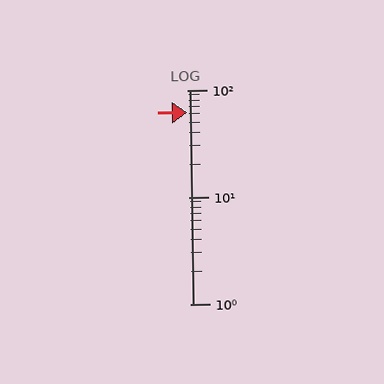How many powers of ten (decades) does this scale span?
The scale spans 2 decades, from 1 to 100.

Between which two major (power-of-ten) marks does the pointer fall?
The pointer is between 10 and 100.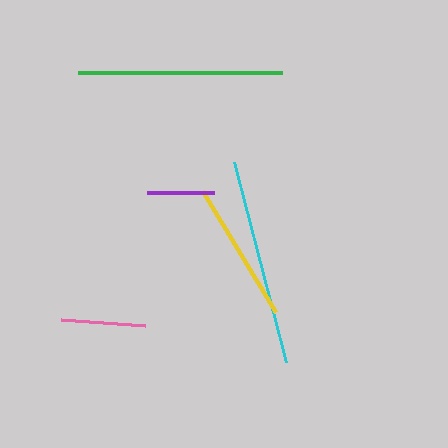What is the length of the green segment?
The green segment is approximately 204 pixels long.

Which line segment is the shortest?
The purple line is the shortest at approximately 67 pixels.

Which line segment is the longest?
The cyan line is the longest at approximately 207 pixels.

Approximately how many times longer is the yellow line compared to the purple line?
The yellow line is approximately 2.1 times the length of the purple line.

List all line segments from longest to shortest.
From longest to shortest: cyan, green, yellow, pink, purple.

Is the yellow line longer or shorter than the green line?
The green line is longer than the yellow line.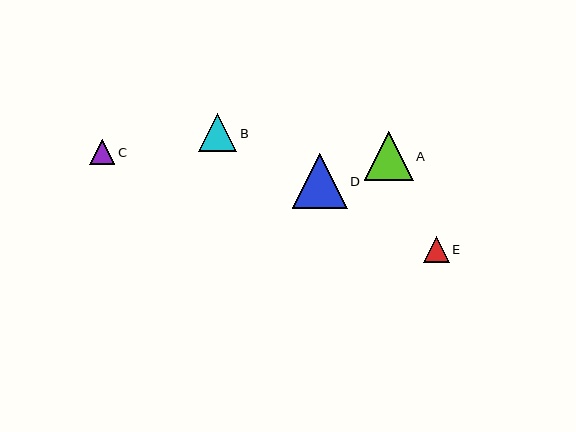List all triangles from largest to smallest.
From largest to smallest: D, A, B, E, C.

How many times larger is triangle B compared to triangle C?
Triangle B is approximately 1.5 times the size of triangle C.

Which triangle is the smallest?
Triangle C is the smallest with a size of approximately 25 pixels.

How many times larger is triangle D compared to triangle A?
Triangle D is approximately 1.1 times the size of triangle A.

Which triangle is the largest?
Triangle D is the largest with a size of approximately 55 pixels.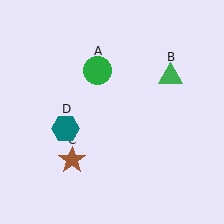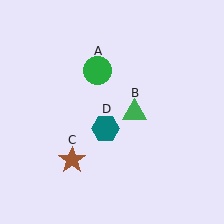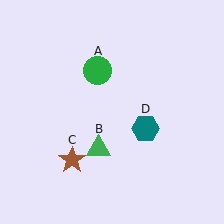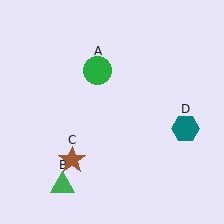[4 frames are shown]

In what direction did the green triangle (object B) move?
The green triangle (object B) moved down and to the left.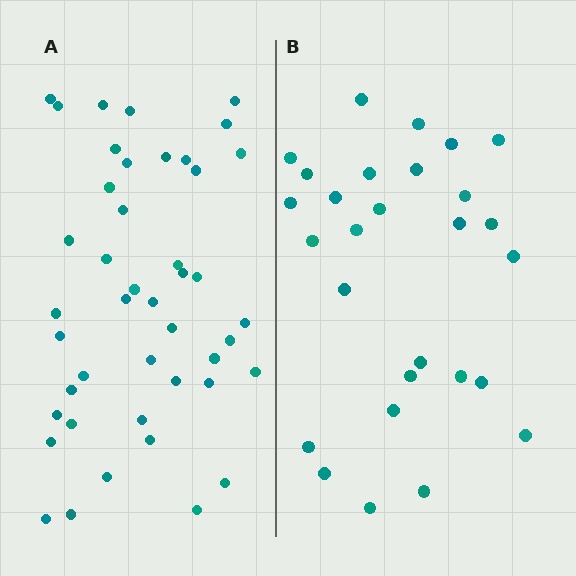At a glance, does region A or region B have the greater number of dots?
Region A (the left region) has more dots.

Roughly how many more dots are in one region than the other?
Region A has approximately 15 more dots than region B.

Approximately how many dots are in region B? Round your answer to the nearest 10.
About 30 dots. (The exact count is 28, which rounds to 30.)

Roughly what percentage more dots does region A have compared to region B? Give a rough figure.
About 55% more.